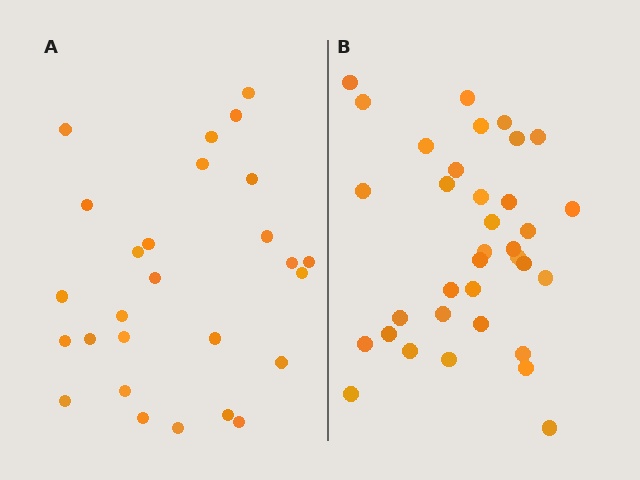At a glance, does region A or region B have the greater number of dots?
Region B (the right region) has more dots.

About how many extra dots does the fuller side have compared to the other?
Region B has roughly 8 or so more dots than region A.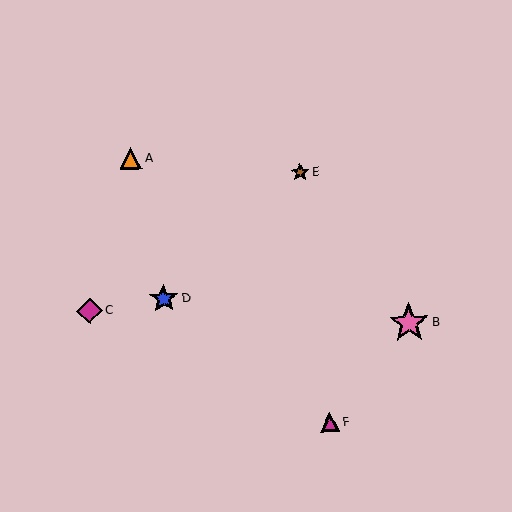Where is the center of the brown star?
The center of the brown star is at (300, 172).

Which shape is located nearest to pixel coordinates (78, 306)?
The magenta diamond (labeled C) at (90, 311) is nearest to that location.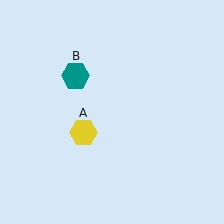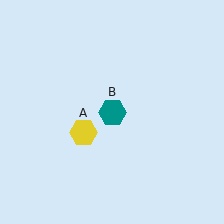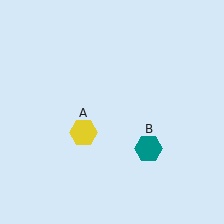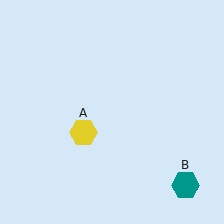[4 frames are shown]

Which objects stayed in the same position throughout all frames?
Yellow hexagon (object A) remained stationary.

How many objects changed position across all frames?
1 object changed position: teal hexagon (object B).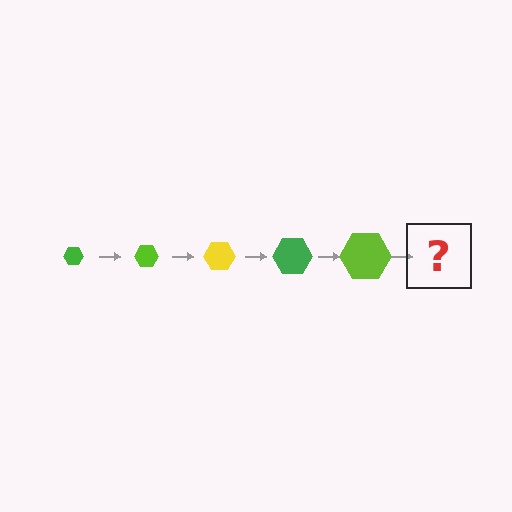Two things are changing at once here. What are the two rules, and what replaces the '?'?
The two rules are that the hexagon grows larger each step and the color cycles through green, lime, and yellow. The '?' should be a yellow hexagon, larger than the previous one.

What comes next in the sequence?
The next element should be a yellow hexagon, larger than the previous one.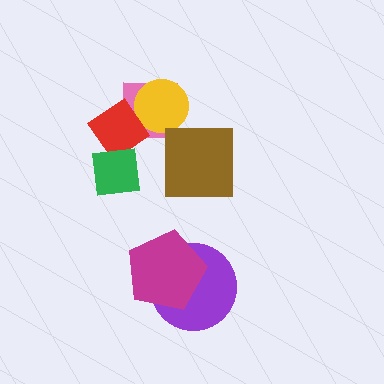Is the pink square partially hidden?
Yes, it is partially covered by another shape.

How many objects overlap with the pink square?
2 objects overlap with the pink square.